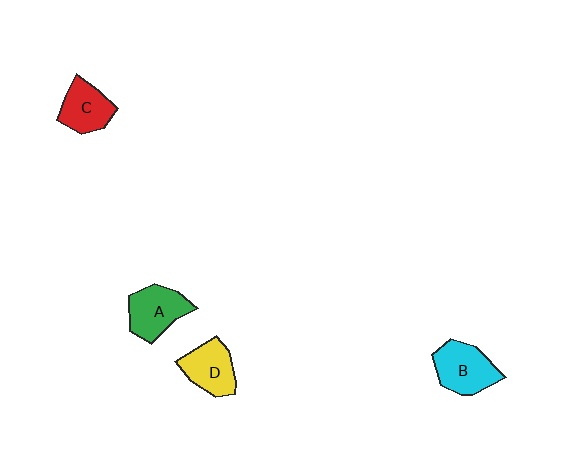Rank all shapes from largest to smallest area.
From largest to smallest: B (cyan), A (green), D (yellow), C (red).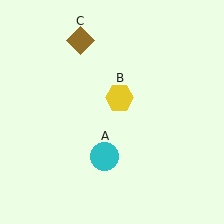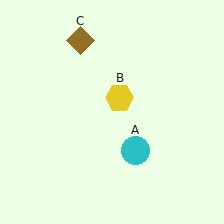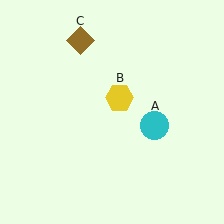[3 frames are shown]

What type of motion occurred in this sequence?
The cyan circle (object A) rotated counterclockwise around the center of the scene.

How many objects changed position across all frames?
1 object changed position: cyan circle (object A).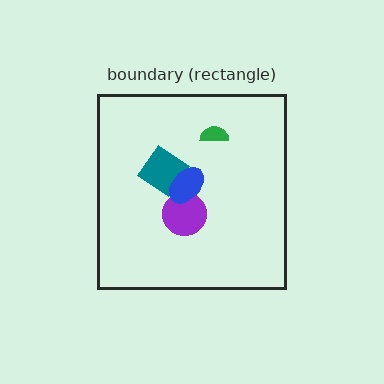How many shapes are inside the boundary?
4 inside, 0 outside.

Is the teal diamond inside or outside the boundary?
Inside.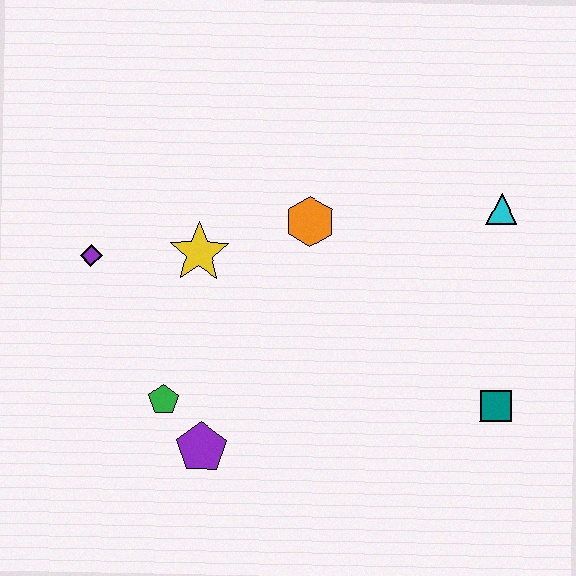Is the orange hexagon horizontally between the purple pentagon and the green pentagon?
No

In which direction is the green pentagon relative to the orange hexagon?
The green pentagon is below the orange hexagon.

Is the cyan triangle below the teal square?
No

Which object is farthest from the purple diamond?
The teal square is farthest from the purple diamond.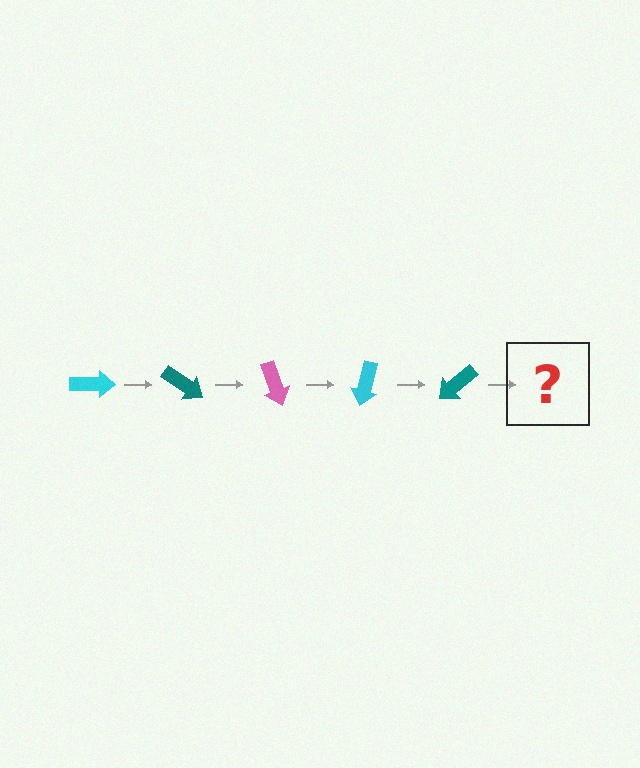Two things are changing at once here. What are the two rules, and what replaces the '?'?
The two rules are that it rotates 35 degrees each step and the color cycles through cyan, teal, and pink. The '?' should be a pink arrow, rotated 175 degrees from the start.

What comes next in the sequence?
The next element should be a pink arrow, rotated 175 degrees from the start.